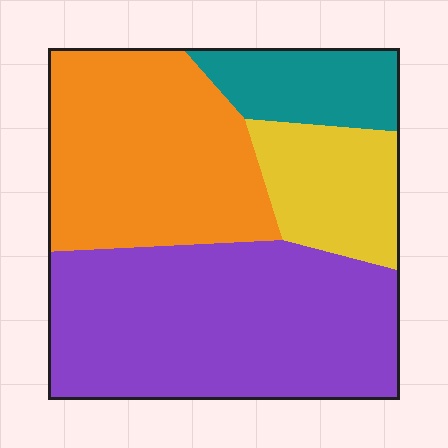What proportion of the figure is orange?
Orange takes up about one third (1/3) of the figure.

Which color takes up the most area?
Purple, at roughly 45%.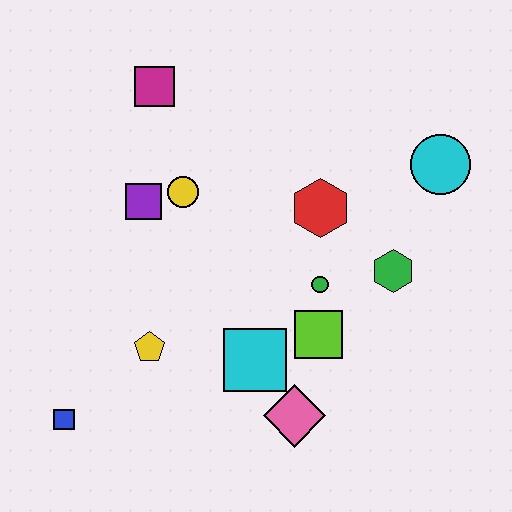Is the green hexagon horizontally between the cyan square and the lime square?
No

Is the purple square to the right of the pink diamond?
No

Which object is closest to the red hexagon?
The green circle is closest to the red hexagon.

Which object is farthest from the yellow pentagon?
The cyan circle is farthest from the yellow pentagon.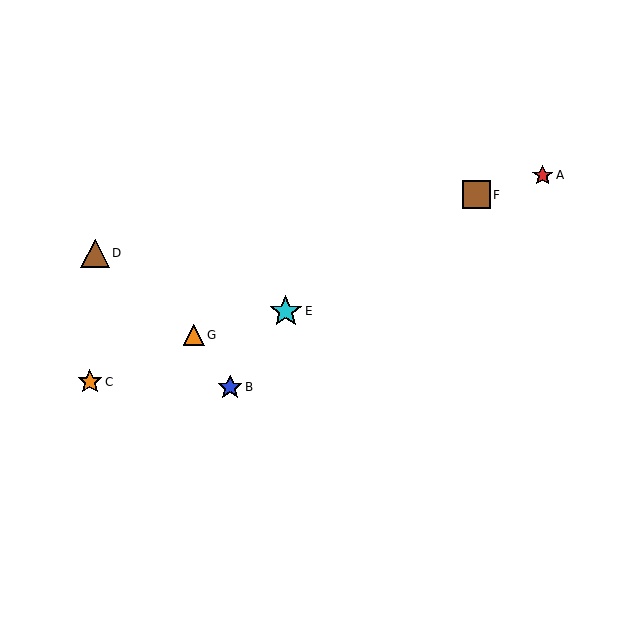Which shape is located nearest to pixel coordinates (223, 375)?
The blue star (labeled B) at (230, 387) is nearest to that location.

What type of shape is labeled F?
Shape F is a brown square.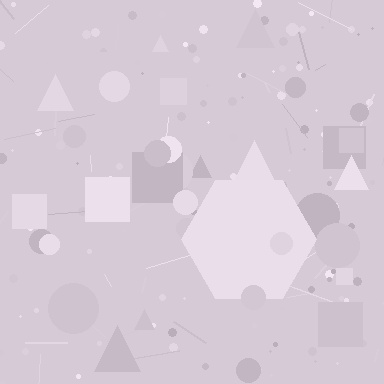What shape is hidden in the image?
A hexagon is hidden in the image.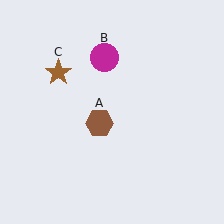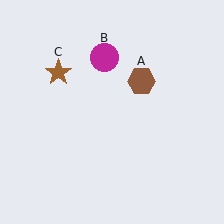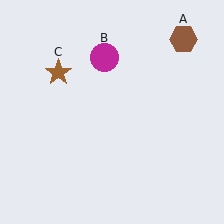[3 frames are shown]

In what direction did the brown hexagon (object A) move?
The brown hexagon (object A) moved up and to the right.